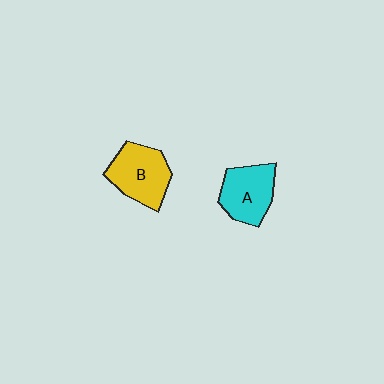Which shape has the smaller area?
Shape A (cyan).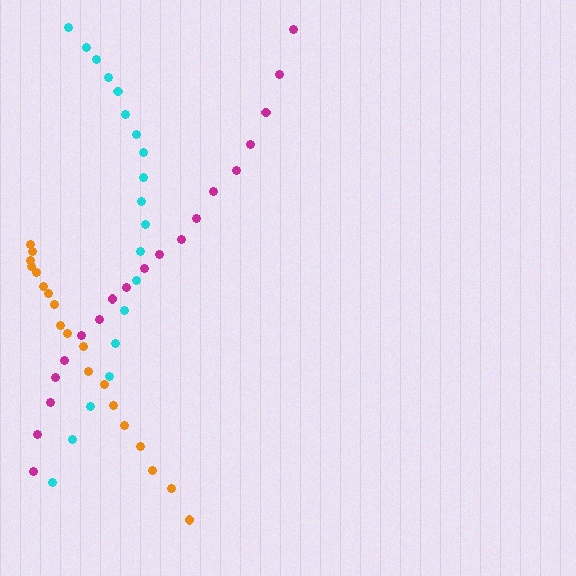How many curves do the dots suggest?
There are 3 distinct paths.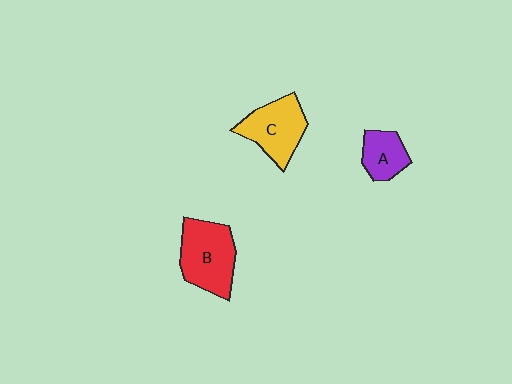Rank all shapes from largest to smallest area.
From largest to smallest: B (red), C (yellow), A (purple).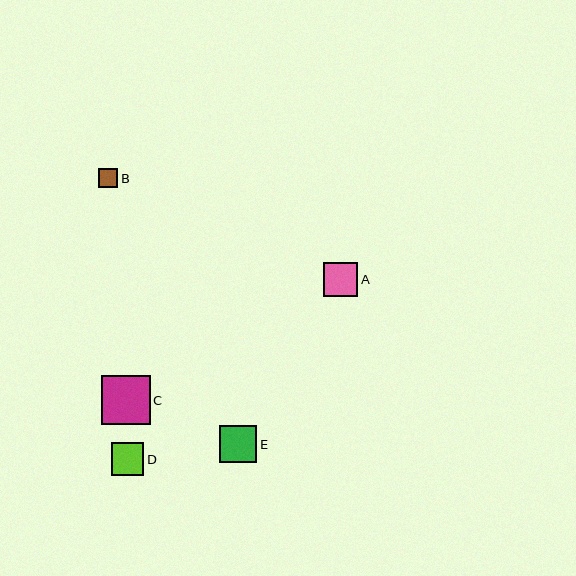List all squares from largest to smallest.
From largest to smallest: C, E, A, D, B.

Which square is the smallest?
Square B is the smallest with a size of approximately 19 pixels.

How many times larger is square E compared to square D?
Square E is approximately 1.1 times the size of square D.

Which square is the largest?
Square C is the largest with a size of approximately 49 pixels.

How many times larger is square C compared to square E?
Square C is approximately 1.3 times the size of square E.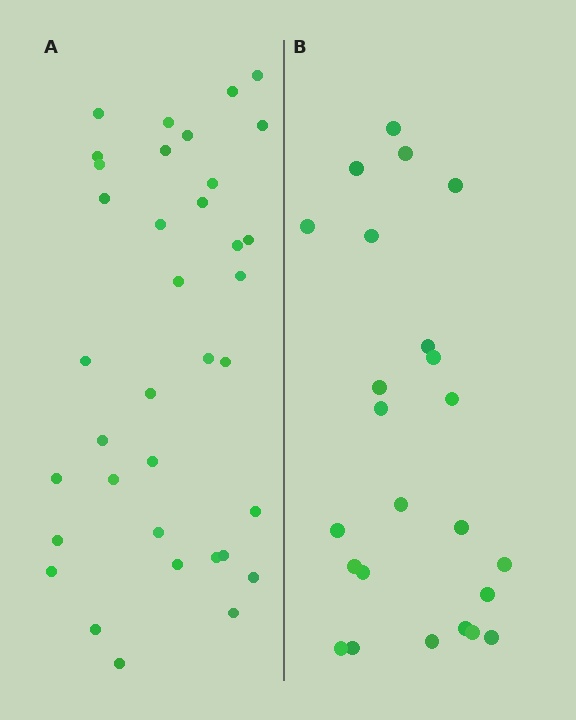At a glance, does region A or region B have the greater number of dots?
Region A (the left region) has more dots.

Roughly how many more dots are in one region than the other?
Region A has roughly 12 or so more dots than region B.